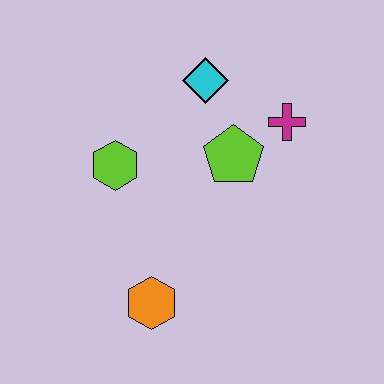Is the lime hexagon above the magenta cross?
No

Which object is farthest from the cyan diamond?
The orange hexagon is farthest from the cyan diamond.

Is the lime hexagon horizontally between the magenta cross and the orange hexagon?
No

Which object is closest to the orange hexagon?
The lime hexagon is closest to the orange hexagon.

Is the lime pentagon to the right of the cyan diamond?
Yes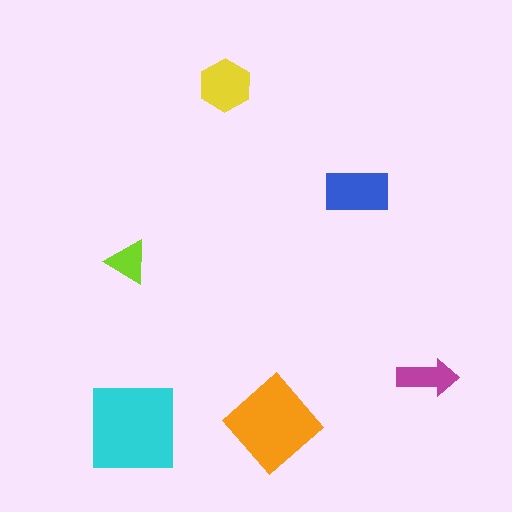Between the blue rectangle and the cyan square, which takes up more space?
The cyan square.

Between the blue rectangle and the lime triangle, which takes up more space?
The blue rectangle.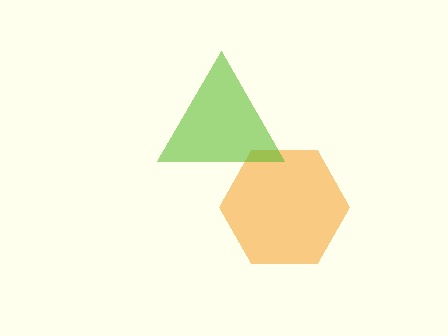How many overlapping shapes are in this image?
There are 2 overlapping shapes in the image.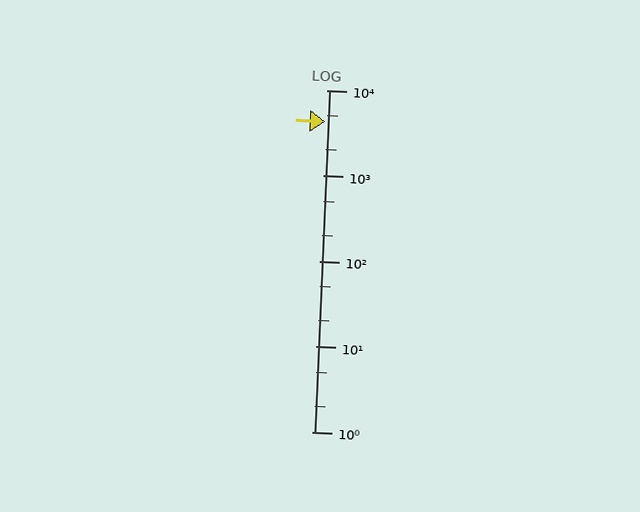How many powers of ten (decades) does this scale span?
The scale spans 4 decades, from 1 to 10000.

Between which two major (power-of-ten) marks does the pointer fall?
The pointer is between 1000 and 10000.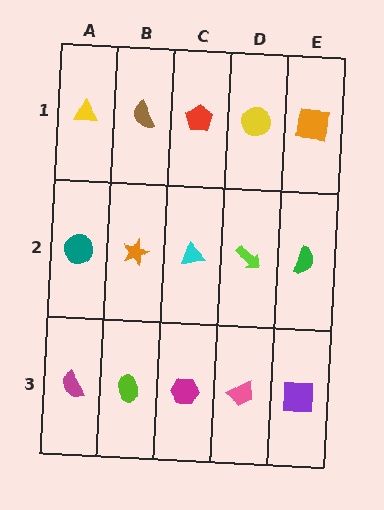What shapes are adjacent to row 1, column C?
A cyan triangle (row 2, column C), a brown semicircle (row 1, column B), a yellow circle (row 1, column D).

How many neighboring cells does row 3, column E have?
2.